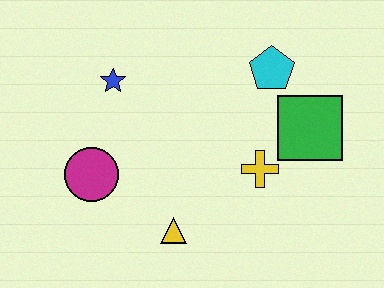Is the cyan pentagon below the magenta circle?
No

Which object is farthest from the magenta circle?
The green square is farthest from the magenta circle.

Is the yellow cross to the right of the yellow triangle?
Yes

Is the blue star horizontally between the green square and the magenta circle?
Yes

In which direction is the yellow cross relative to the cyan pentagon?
The yellow cross is below the cyan pentagon.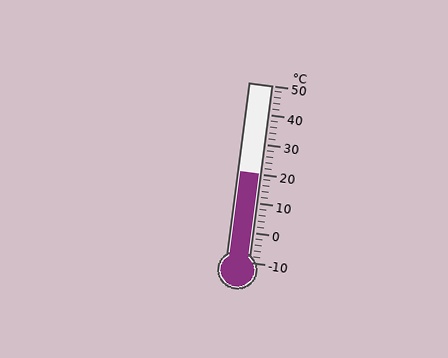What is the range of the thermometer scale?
The thermometer scale ranges from -10°C to 50°C.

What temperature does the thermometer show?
The thermometer shows approximately 20°C.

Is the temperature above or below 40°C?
The temperature is below 40°C.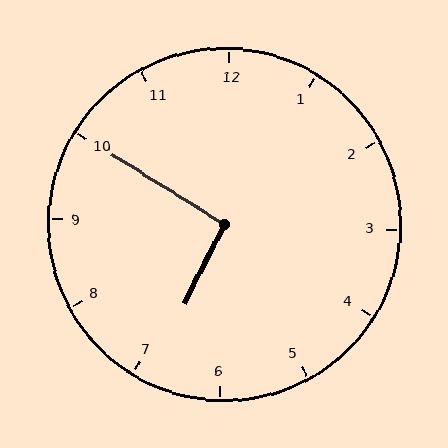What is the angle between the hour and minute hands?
Approximately 95 degrees.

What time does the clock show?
6:50.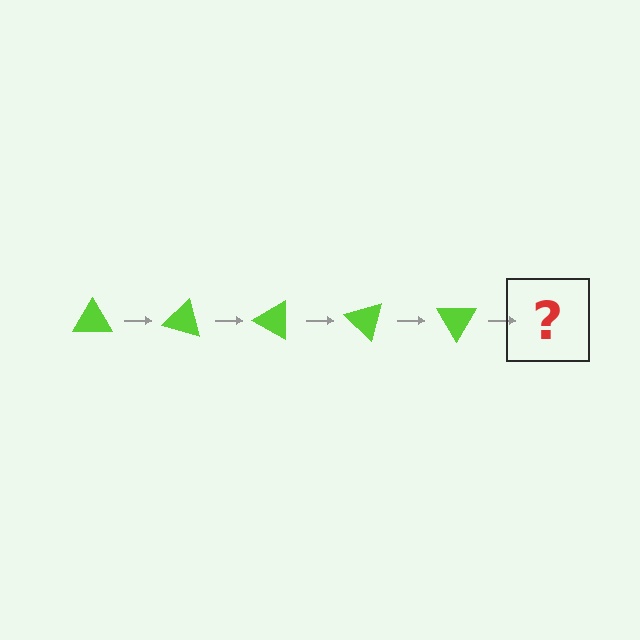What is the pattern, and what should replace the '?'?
The pattern is that the triangle rotates 15 degrees each step. The '?' should be a lime triangle rotated 75 degrees.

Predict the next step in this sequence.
The next step is a lime triangle rotated 75 degrees.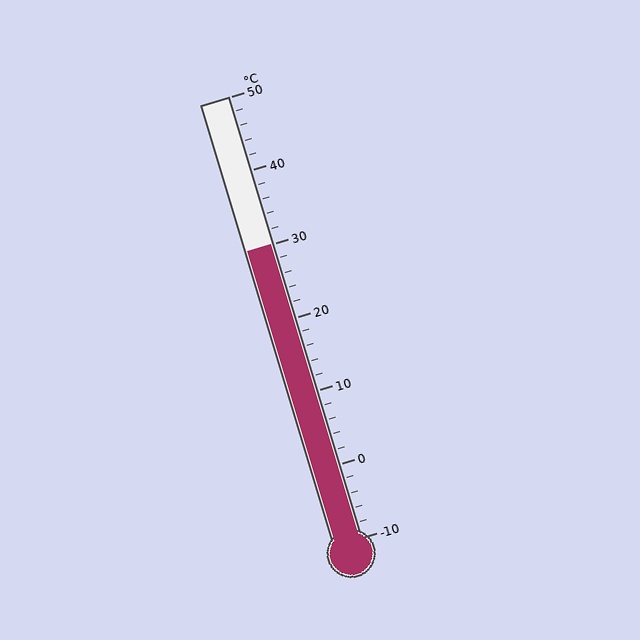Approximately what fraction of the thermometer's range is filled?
The thermometer is filled to approximately 65% of its range.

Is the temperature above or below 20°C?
The temperature is above 20°C.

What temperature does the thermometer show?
The thermometer shows approximately 30°C.